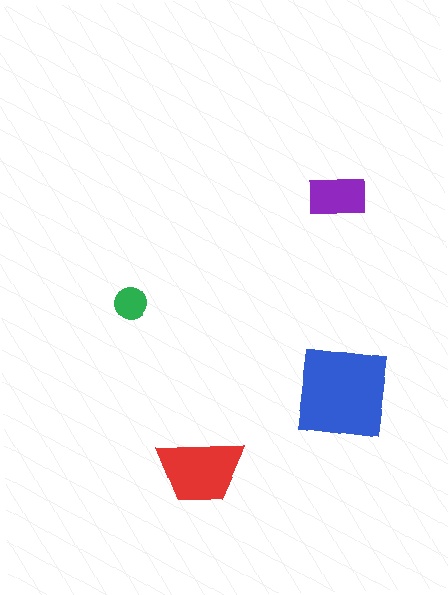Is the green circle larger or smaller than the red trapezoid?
Smaller.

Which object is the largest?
The blue square.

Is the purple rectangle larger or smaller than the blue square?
Smaller.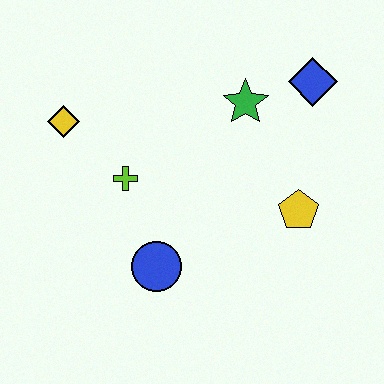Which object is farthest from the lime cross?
The blue diamond is farthest from the lime cross.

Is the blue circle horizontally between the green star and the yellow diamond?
Yes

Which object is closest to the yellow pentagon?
The green star is closest to the yellow pentagon.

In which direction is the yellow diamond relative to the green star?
The yellow diamond is to the left of the green star.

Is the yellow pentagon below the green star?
Yes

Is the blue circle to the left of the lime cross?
No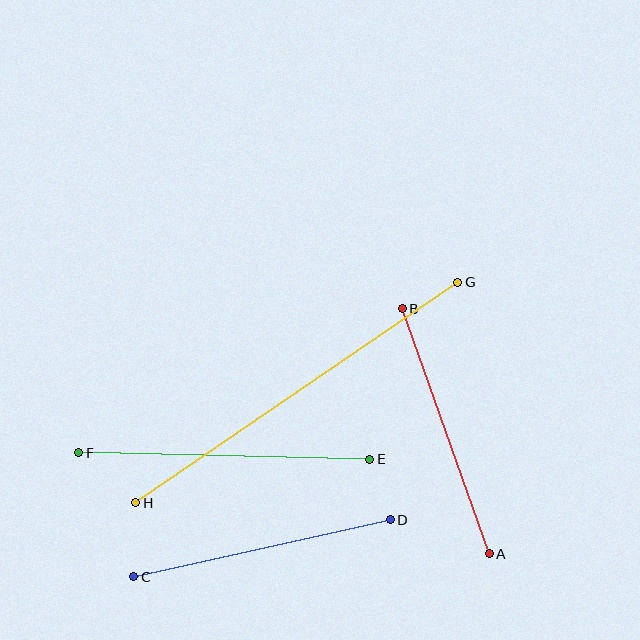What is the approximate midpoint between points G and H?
The midpoint is at approximately (297, 392) pixels.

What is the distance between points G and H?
The distance is approximately 390 pixels.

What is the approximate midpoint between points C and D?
The midpoint is at approximately (262, 548) pixels.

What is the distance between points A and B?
The distance is approximately 260 pixels.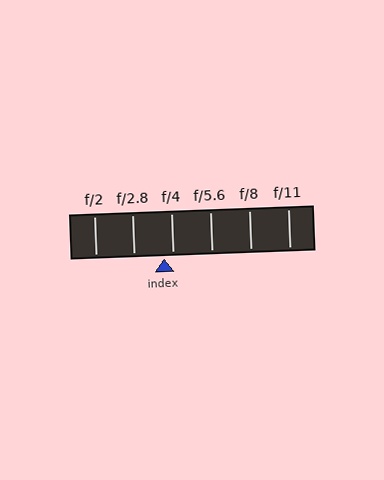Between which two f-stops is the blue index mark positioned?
The index mark is between f/2.8 and f/4.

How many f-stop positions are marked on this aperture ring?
There are 6 f-stop positions marked.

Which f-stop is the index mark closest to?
The index mark is closest to f/4.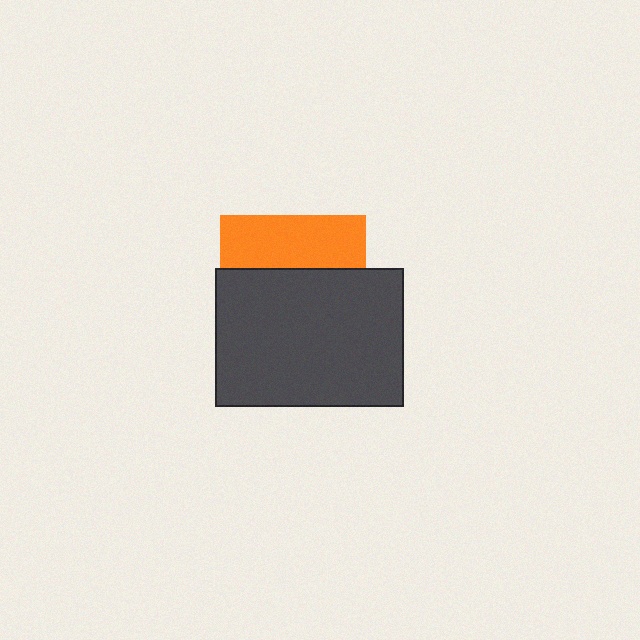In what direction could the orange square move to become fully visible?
The orange square could move up. That would shift it out from behind the dark gray rectangle entirely.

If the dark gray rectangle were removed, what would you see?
You would see the complete orange square.